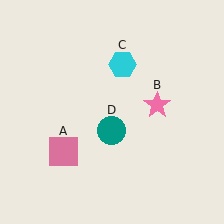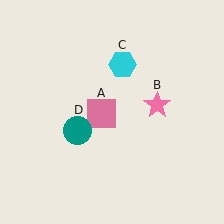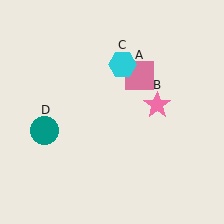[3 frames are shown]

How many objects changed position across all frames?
2 objects changed position: pink square (object A), teal circle (object D).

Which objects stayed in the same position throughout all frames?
Pink star (object B) and cyan hexagon (object C) remained stationary.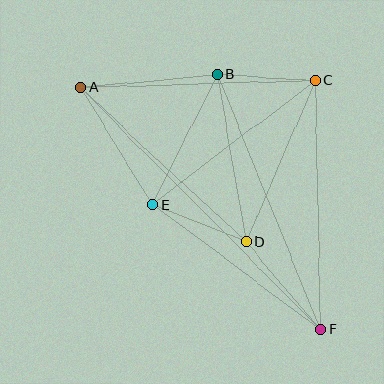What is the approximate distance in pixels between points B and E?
The distance between B and E is approximately 145 pixels.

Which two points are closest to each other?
Points B and C are closest to each other.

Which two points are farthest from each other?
Points A and F are farthest from each other.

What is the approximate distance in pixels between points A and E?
The distance between A and E is approximately 138 pixels.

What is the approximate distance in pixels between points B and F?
The distance between B and F is approximately 275 pixels.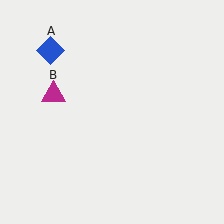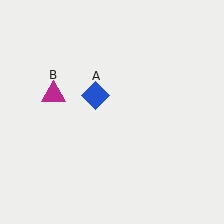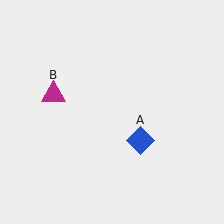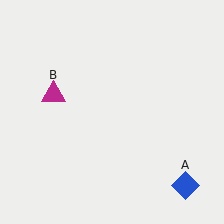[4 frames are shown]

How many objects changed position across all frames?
1 object changed position: blue diamond (object A).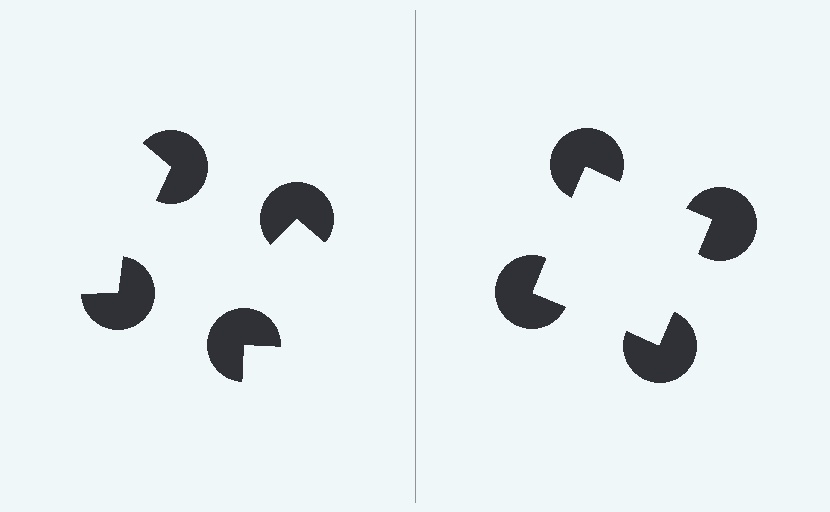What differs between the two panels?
The pac-man discs are positioned identically on both sides; only the wedge orientations differ. On the right they align to a square; on the left they are misaligned.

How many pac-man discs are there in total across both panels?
8 — 4 on each side.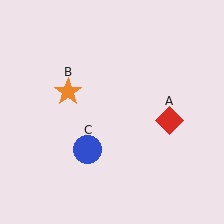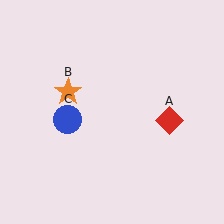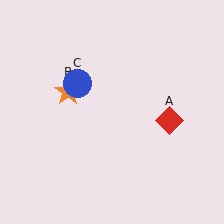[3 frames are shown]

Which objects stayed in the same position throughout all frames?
Red diamond (object A) and orange star (object B) remained stationary.